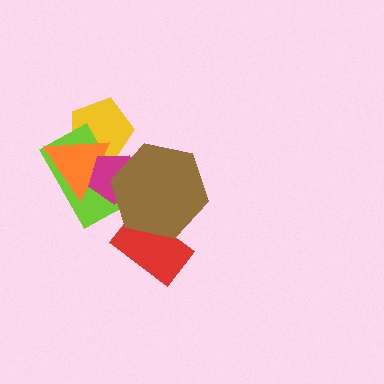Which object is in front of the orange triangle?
The magenta pentagon is in front of the orange triangle.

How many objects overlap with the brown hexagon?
3 objects overlap with the brown hexagon.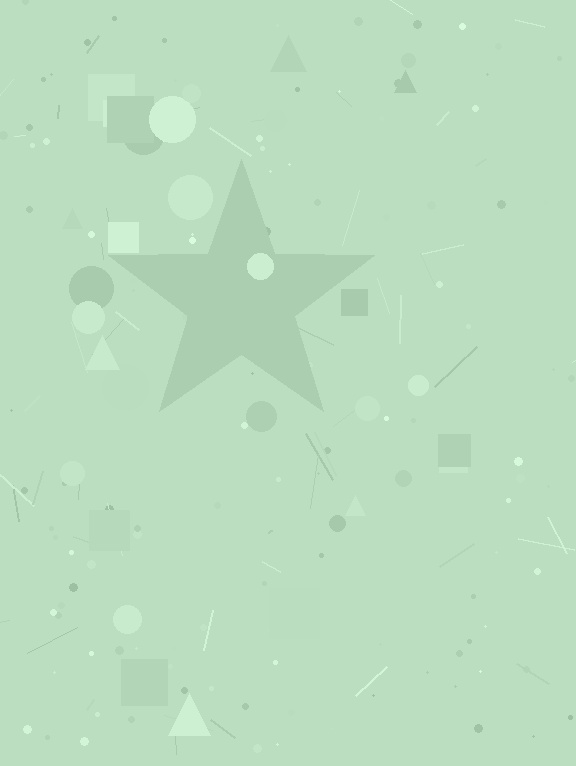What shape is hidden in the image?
A star is hidden in the image.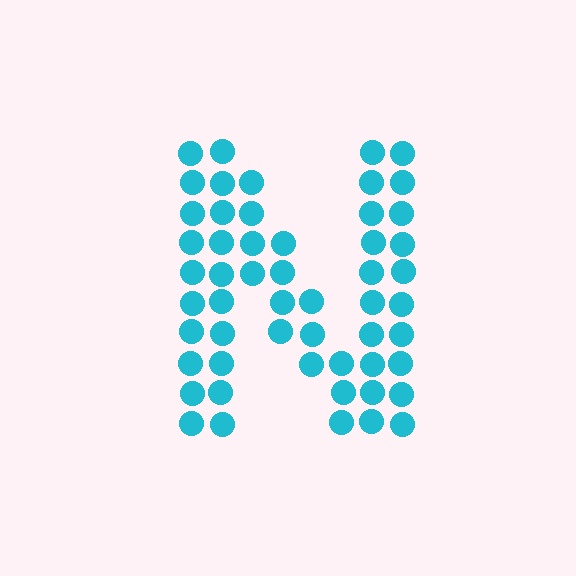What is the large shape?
The large shape is the letter N.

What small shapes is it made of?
It is made of small circles.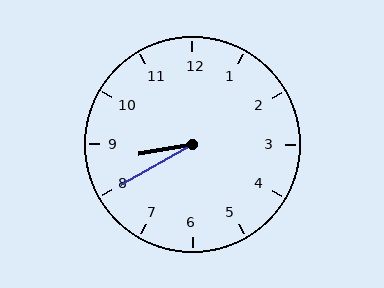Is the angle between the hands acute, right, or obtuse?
It is acute.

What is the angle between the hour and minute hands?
Approximately 20 degrees.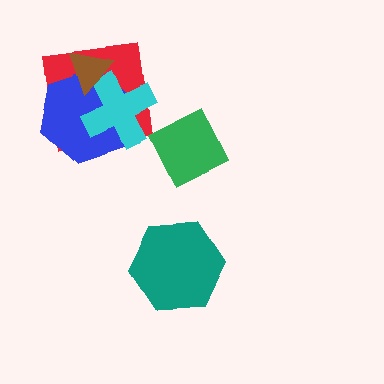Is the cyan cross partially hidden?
Yes, it is partially covered by another shape.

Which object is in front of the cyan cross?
The brown triangle is in front of the cyan cross.